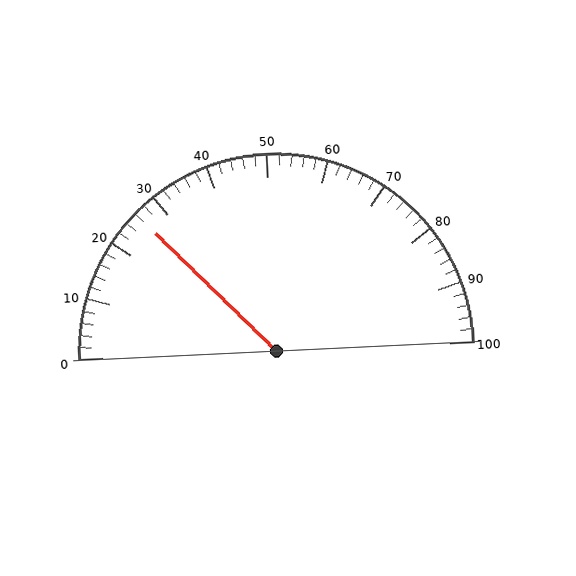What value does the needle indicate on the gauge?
The needle indicates approximately 26.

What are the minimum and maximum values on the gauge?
The gauge ranges from 0 to 100.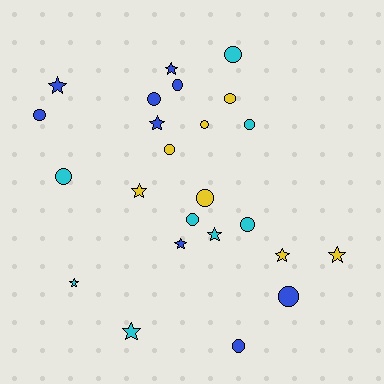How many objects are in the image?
There are 24 objects.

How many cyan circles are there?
There are 5 cyan circles.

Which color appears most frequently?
Blue, with 9 objects.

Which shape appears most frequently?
Circle, with 14 objects.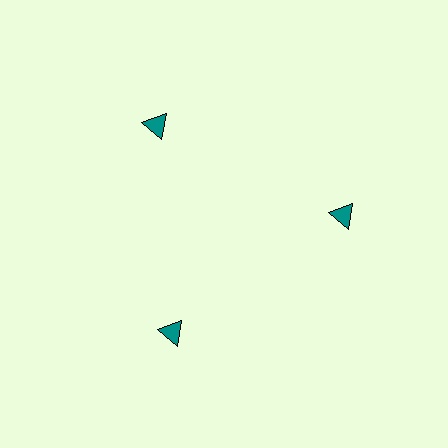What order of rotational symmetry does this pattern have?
This pattern has 3-fold rotational symmetry.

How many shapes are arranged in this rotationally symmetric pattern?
There are 3 shapes, arranged in 3 groups of 1.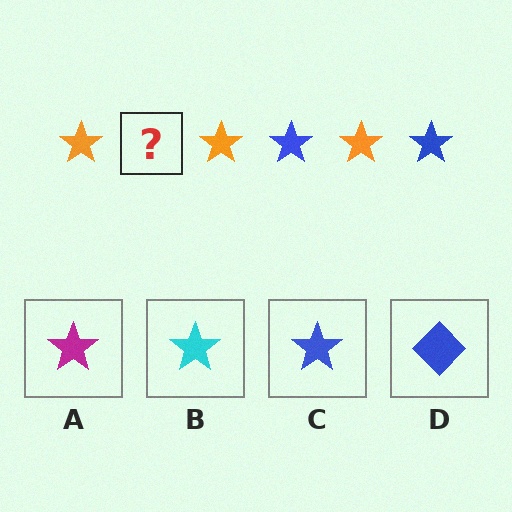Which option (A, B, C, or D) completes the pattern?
C.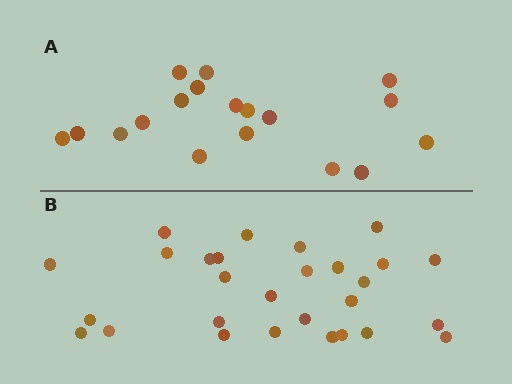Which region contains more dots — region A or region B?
Region B (the bottom region) has more dots.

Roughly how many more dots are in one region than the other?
Region B has roughly 10 or so more dots than region A.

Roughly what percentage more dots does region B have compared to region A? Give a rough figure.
About 55% more.